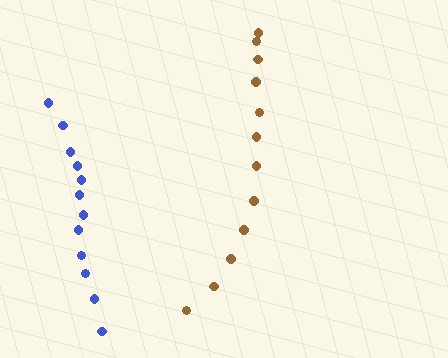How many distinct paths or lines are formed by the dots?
There are 2 distinct paths.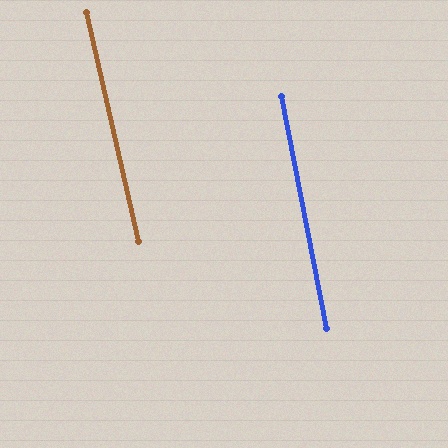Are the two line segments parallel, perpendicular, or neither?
Parallel — their directions differ by only 1.8°.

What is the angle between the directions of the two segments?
Approximately 2 degrees.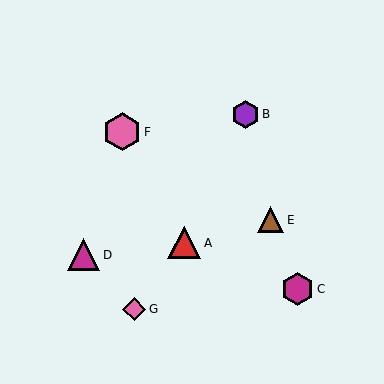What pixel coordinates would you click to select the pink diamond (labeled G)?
Click at (134, 309) to select the pink diamond G.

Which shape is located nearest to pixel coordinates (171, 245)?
The red triangle (labeled A) at (184, 243) is nearest to that location.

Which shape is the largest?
The pink hexagon (labeled F) is the largest.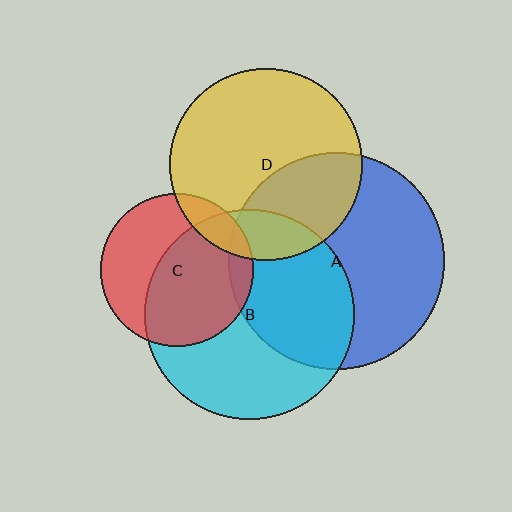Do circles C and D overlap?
Yes.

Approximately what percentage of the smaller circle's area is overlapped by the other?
Approximately 15%.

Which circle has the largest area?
Circle A (blue).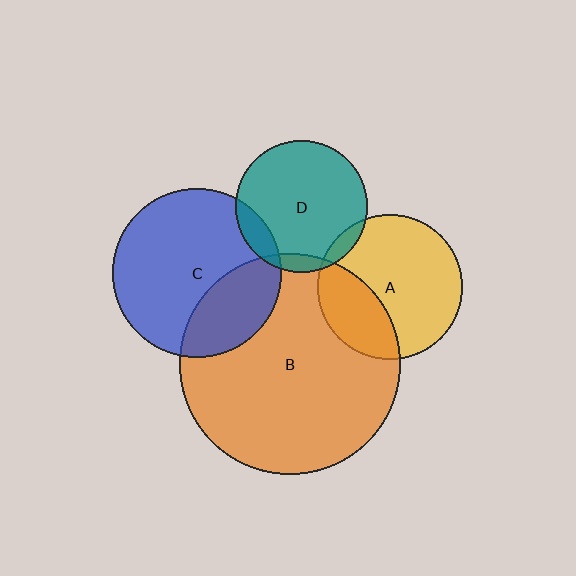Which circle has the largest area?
Circle B (orange).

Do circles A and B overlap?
Yes.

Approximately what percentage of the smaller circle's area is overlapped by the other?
Approximately 30%.